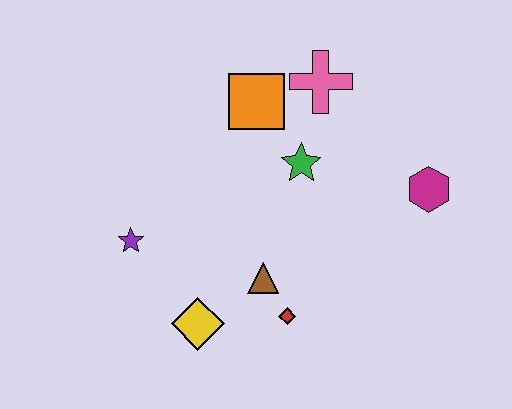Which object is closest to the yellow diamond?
The brown triangle is closest to the yellow diamond.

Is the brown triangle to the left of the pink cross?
Yes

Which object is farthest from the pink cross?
The yellow diamond is farthest from the pink cross.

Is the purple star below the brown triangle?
No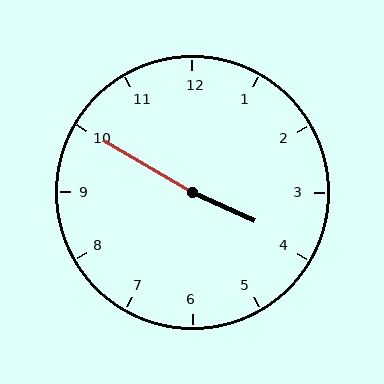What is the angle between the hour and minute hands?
Approximately 175 degrees.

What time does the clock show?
3:50.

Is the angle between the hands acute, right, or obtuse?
It is obtuse.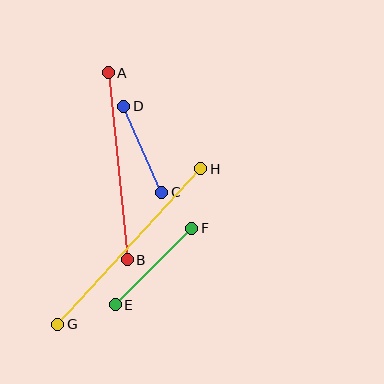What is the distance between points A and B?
The distance is approximately 188 pixels.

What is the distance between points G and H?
The distance is approximately 211 pixels.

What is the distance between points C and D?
The distance is approximately 94 pixels.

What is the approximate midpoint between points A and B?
The midpoint is at approximately (118, 166) pixels.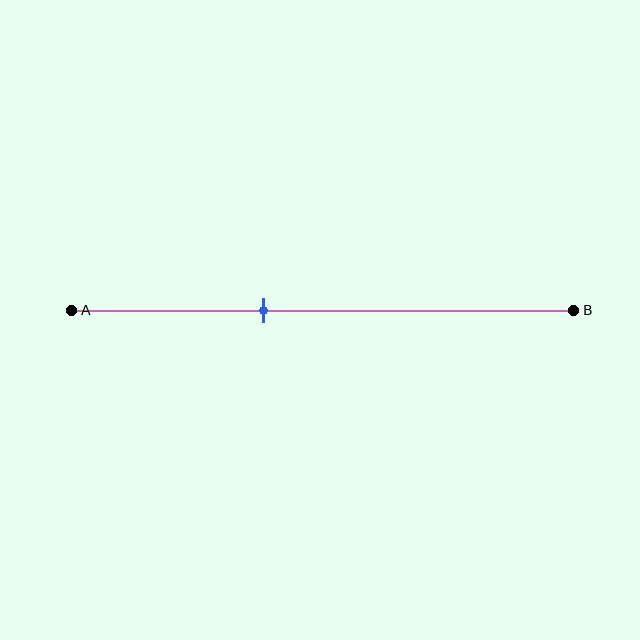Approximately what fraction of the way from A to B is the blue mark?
The blue mark is approximately 40% of the way from A to B.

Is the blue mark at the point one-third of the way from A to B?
No, the mark is at about 40% from A, not at the 33% one-third point.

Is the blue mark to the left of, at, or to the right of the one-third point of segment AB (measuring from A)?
The blue mark is to the right of the one-third point of segment AB.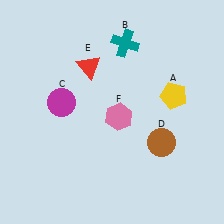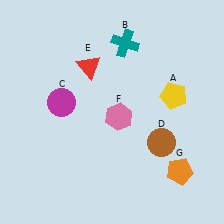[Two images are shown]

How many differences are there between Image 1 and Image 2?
There is 1 difference between the two images.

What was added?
An orange pentagon (G) was added in Image 2.